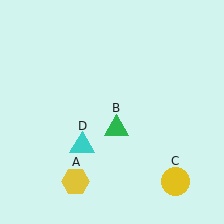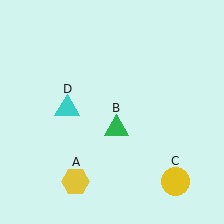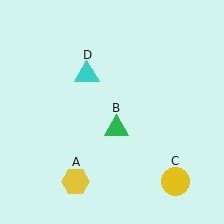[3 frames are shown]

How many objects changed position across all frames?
1 object changed position: cyan triangle (object D).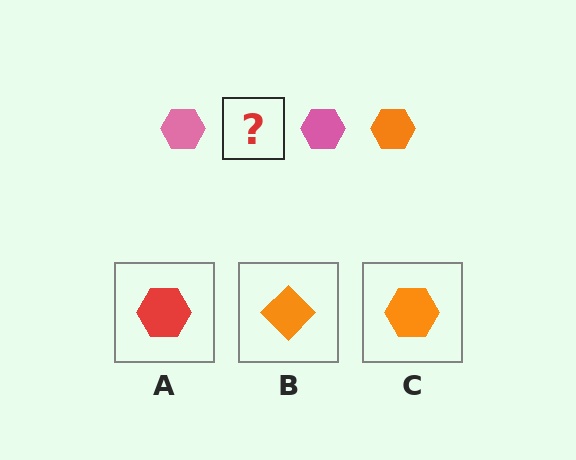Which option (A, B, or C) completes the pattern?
C.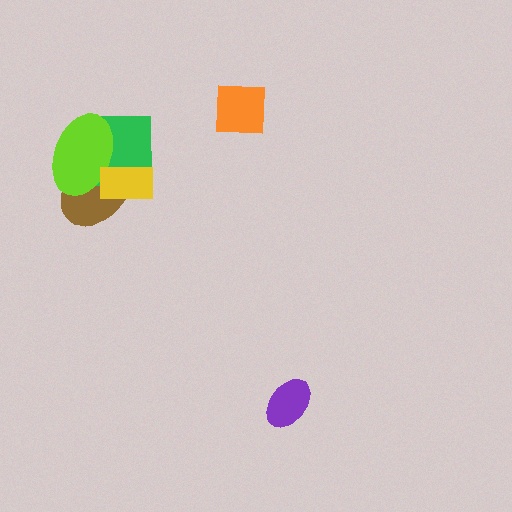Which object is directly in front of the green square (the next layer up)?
The lime ellipse is directly in front of the green square.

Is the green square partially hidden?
Yes, it is partially covered by another shape.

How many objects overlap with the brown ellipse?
3 objects overlap with the brown ellipse.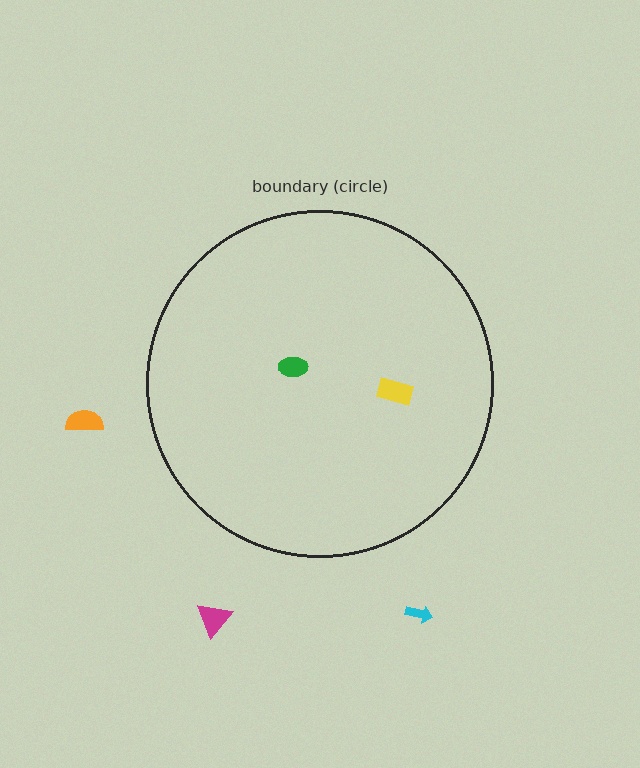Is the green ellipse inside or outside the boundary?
Inside.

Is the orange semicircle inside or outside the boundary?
Outside.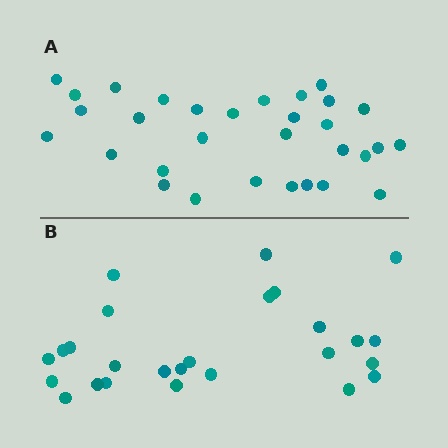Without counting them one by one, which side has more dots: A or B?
Region A (the top region) has more dots.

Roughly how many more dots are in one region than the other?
Region A has about 5 more dots than region B.